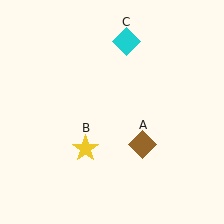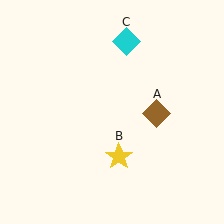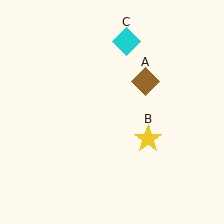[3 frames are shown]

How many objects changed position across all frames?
2 objects changed position: brown diamond (object A), yellow star (object B).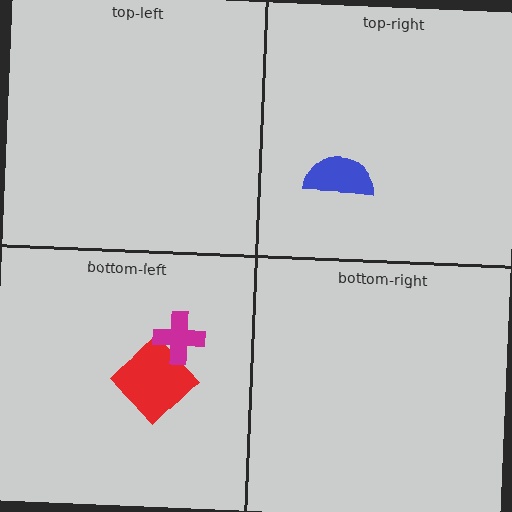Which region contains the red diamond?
The bottom-left region.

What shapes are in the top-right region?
The blue semicircle.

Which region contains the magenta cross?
The bottom-left region.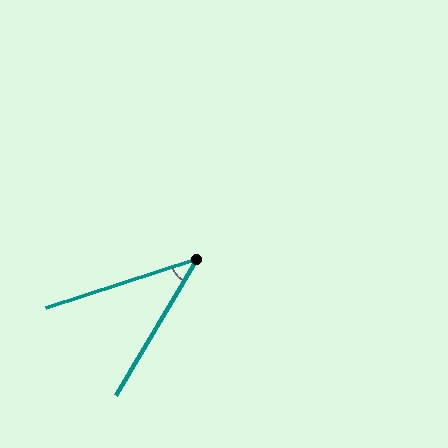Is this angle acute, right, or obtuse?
It is acute.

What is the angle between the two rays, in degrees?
Approximately 42 degrees.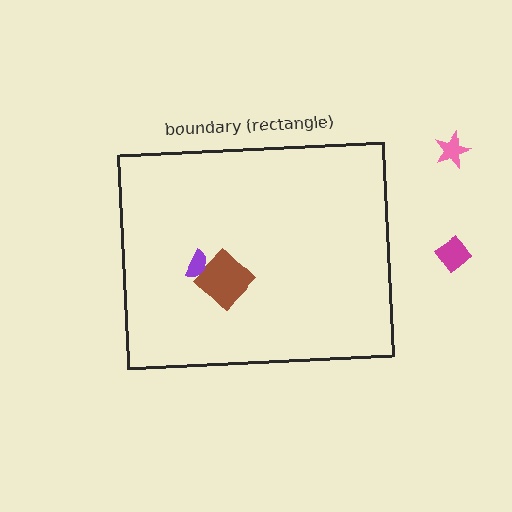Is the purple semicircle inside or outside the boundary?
Inside.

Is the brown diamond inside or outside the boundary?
Inside.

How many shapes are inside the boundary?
2 inside, 2 outside.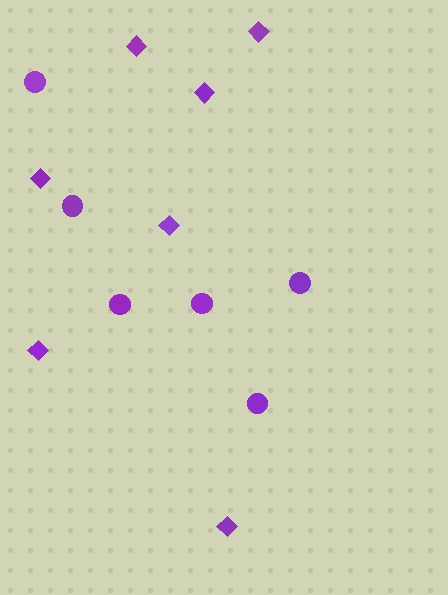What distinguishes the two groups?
There are 2 groups: one group of circles (6) and one group of diamonds (7).